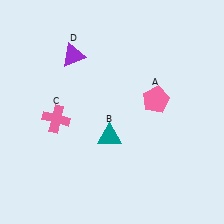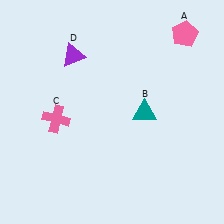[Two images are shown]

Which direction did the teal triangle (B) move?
The teal triangle (B) moved right.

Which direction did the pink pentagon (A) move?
The pink pentagon (A) moved up.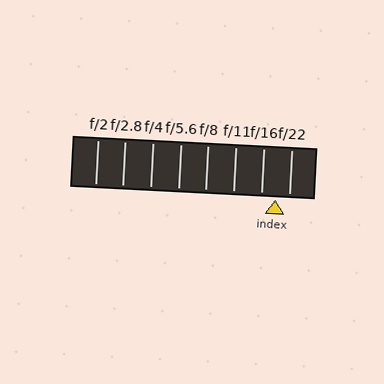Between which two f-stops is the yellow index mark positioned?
The index mark is between f/16 and f/22.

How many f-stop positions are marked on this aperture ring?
There are 8 f-stop positions marked.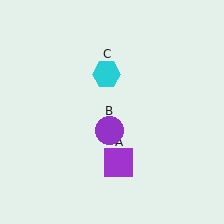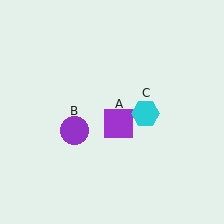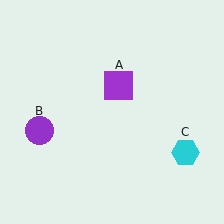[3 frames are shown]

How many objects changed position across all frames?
3 objects changed position: purple square (object A), purple circle (object B), cyan hexagon (object C).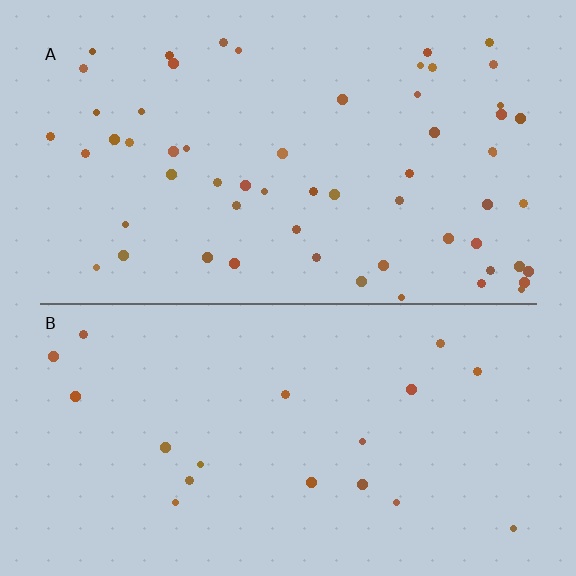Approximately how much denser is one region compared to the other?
Approximately 3.1× — region A over region B.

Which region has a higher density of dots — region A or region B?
A (the top).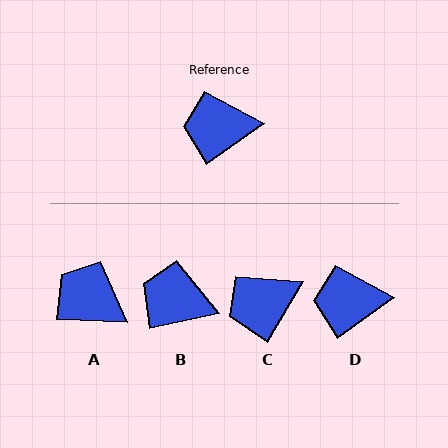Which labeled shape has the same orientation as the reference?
D.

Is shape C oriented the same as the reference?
No, it is off by about 24 degrees.